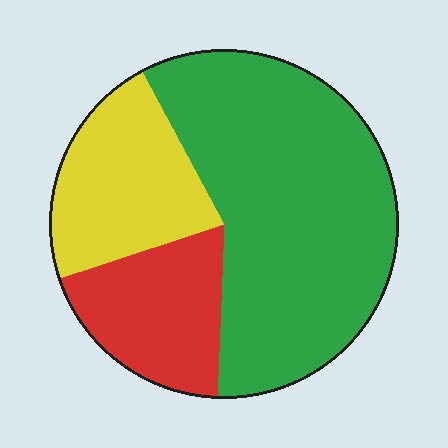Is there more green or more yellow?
Green.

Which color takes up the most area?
Green, at roughly 60%.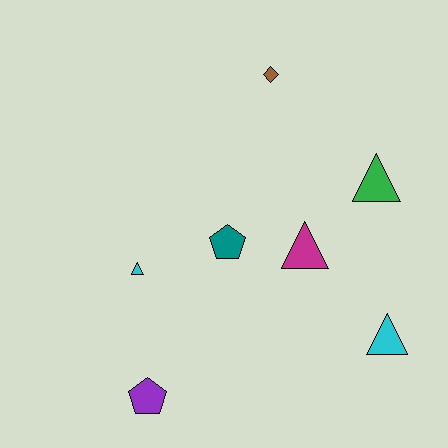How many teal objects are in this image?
There is 1 teal object.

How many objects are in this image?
There are 7 objects.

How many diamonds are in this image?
There is 1 diamond.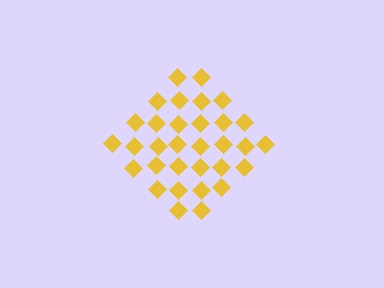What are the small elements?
The small elements are diamonds.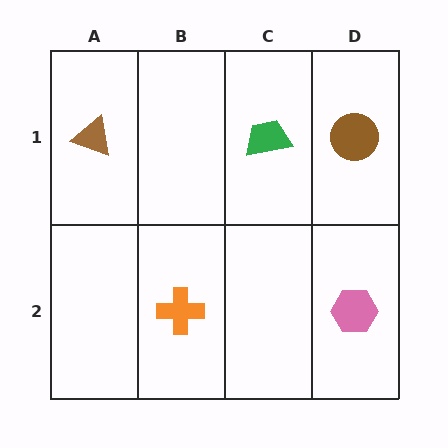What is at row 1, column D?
A brown circle.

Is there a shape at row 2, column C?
No, that cell is empty.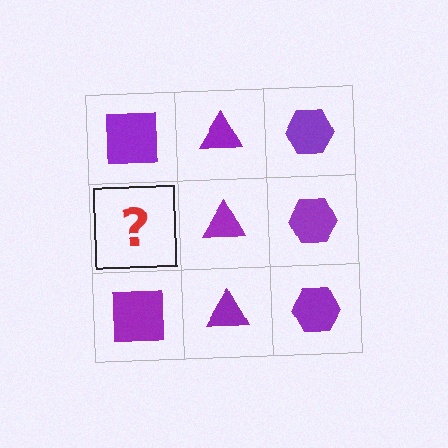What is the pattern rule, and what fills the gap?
The rule is that each column has a consistent shape. The gap should be filled with a purple square.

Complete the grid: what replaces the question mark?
The question mark should be replaced with a purple square.